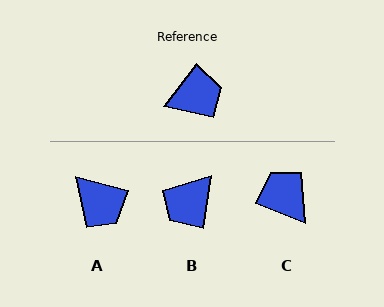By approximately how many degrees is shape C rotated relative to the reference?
Approximately 106 degrees counter-clockwise.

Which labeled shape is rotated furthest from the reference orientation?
B, about 151 degrees away.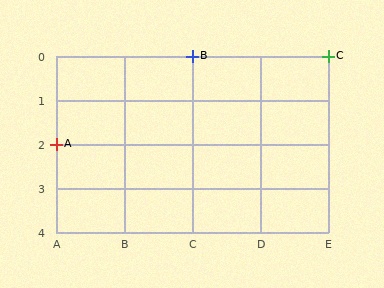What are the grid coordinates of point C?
Point C is at grid coordinates (E, 0).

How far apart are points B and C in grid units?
Points B and C are 2 columns apart.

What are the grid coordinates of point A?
Point A is at grid coordinates (A, 2).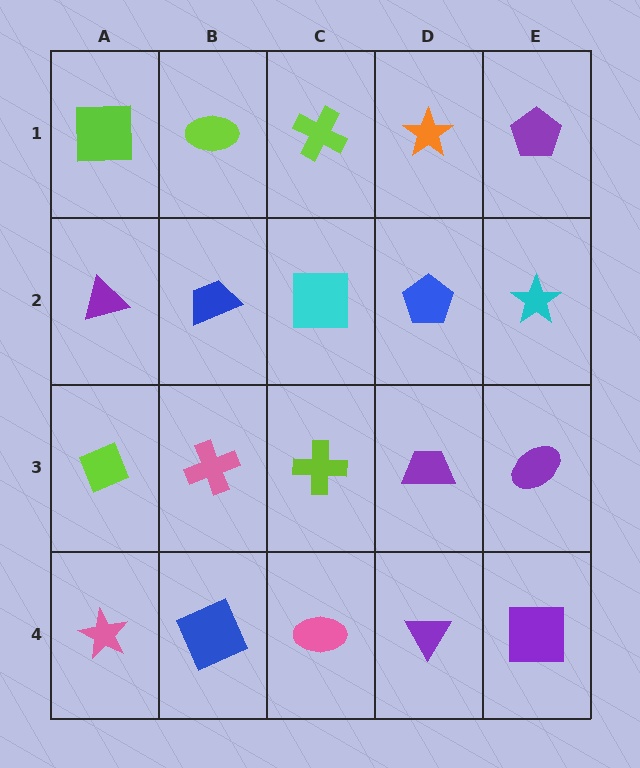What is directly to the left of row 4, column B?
A pink star.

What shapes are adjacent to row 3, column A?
A purple triangle (row 2, column A), a pink star (row 4, column A), a pink cross (row 3, column B).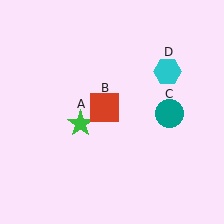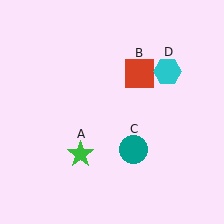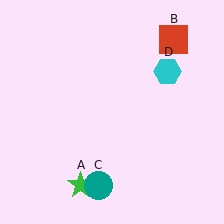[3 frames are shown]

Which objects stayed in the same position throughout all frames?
Cyan hexagon (object D) remained stationary.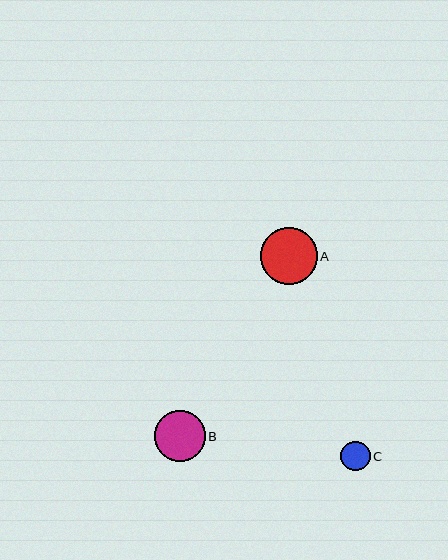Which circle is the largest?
Circle A is the largest with a size of approximately 57 pixels.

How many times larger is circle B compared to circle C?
Circle B is approximately 1.7 times the size of circle C.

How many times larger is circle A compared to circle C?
Circle A is approximately 1.9 times the size of circle C.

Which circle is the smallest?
Circle C is the smallest with a size of approximately 29 pixels.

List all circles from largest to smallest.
From largest to smallest: A, B, C.